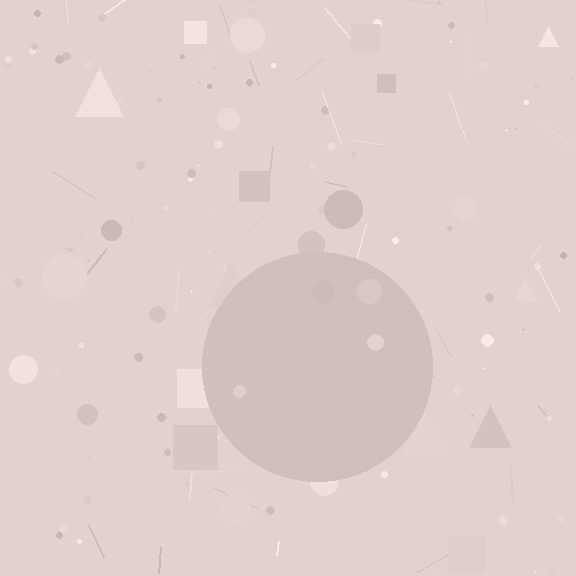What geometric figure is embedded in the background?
A circle is embedded in the background.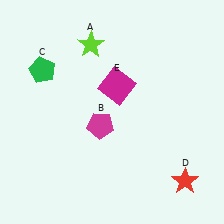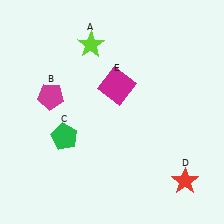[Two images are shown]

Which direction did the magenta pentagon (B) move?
The magenta pentagon (B) moved left.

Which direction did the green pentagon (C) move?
The green pentagon (C) moved down.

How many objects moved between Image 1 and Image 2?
2 objects moved between the two images.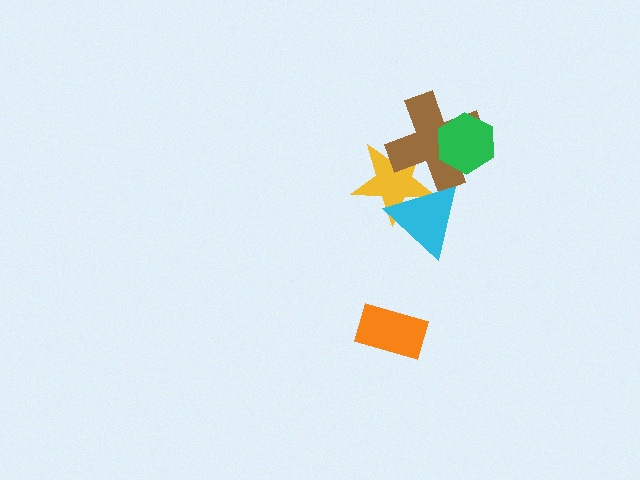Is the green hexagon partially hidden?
No, no other shape covers it.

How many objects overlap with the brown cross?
3 objects overlap with the brown cross.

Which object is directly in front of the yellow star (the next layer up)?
The brown cross is directly in front of the yellow star.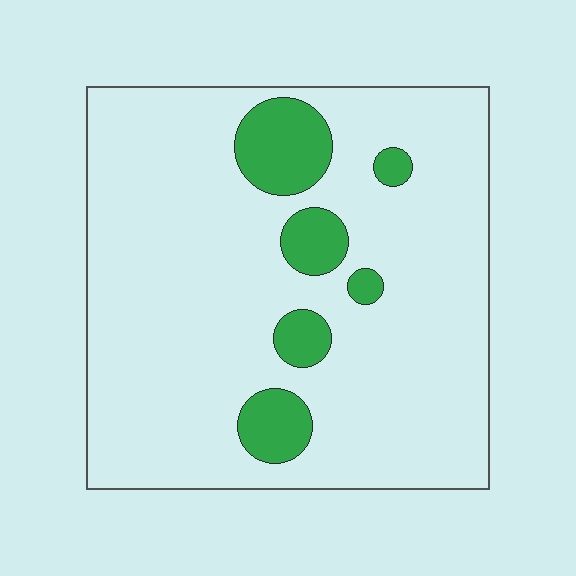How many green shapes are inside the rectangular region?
6.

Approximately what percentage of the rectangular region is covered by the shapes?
Approximately 15%.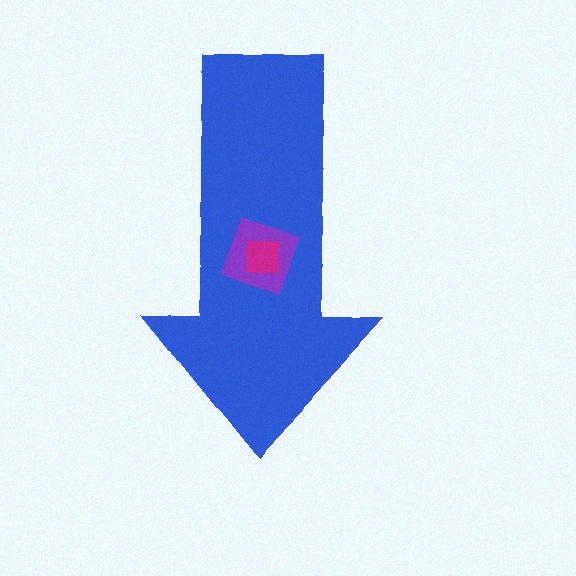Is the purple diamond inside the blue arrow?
Yes.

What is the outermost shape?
The blue arrow.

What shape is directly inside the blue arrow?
The purple diamond.